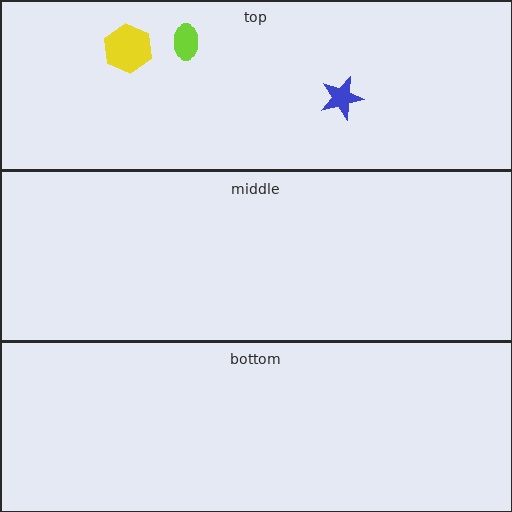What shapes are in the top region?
The lime ellipse, the yellow hexagon, the blue star.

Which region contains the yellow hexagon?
The top region.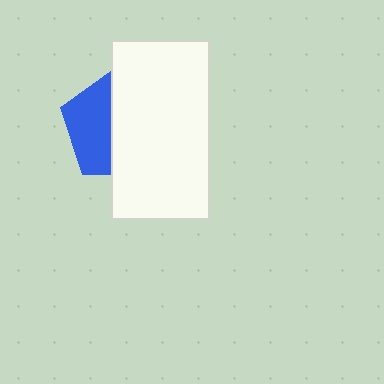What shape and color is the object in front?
The object in front is a white rectangle.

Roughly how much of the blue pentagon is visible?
A small part of it is visible (roughly 43%).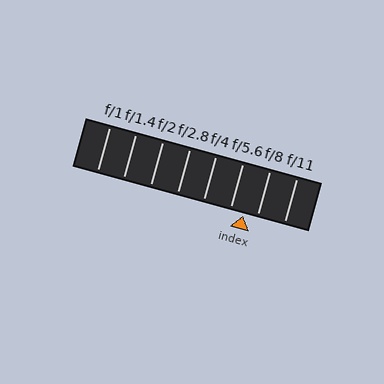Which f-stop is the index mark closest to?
The index mark is closest to f/5.6.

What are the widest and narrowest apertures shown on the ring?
The widest aperture shown is f/1 and the narrowest is f/11.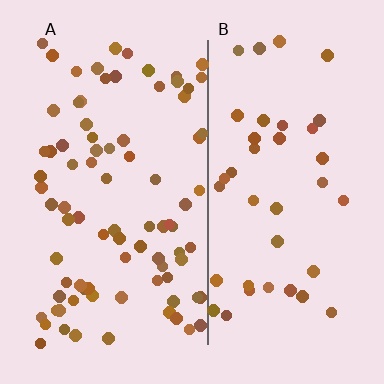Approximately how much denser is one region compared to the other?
Approximately 2.1× — region A over region B.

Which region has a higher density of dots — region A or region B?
A (the left).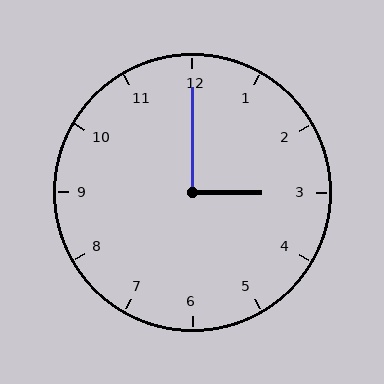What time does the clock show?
3:00.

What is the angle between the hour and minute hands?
Approximately 90 degrees.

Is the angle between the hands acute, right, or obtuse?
It is right.